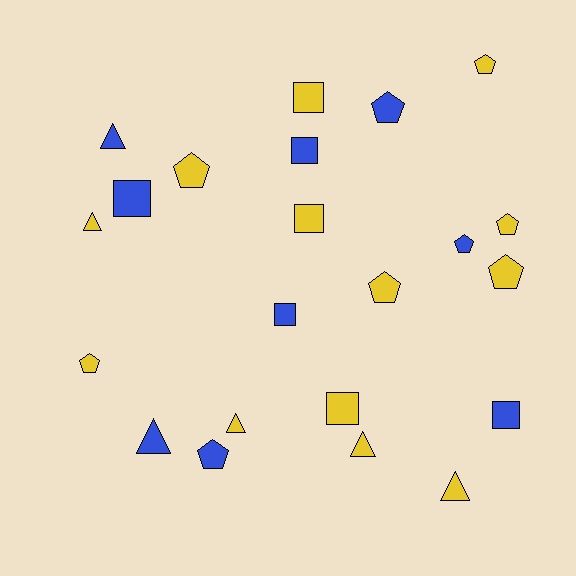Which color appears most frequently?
Yellow, with 13 objects.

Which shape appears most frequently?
Pentagon, with 9 objects.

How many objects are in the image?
There are 22 objects.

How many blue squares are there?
There are 4 blue squares.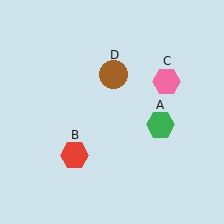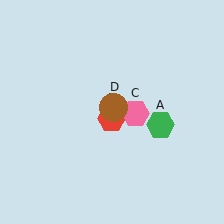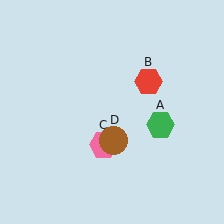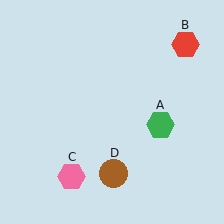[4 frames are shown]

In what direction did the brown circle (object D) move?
The brown circle (object D) moved down.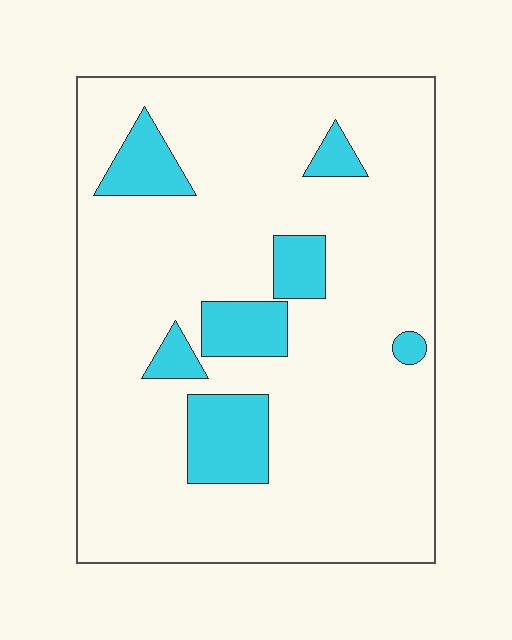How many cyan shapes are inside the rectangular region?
7.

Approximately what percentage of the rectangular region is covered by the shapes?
Approximately 15%.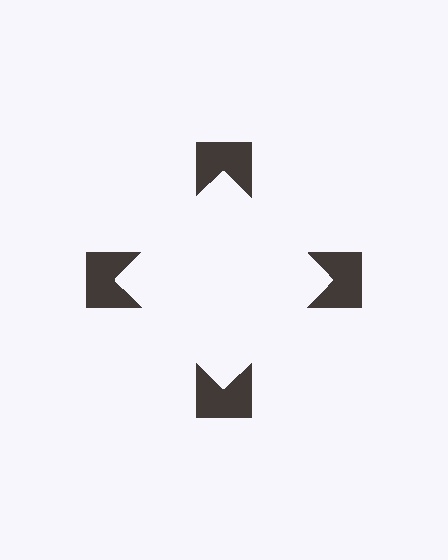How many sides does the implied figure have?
4 sides.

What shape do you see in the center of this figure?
An illusory square — its edges are inferred from the aligned wedge cuts in the notched squares, not physically drawn.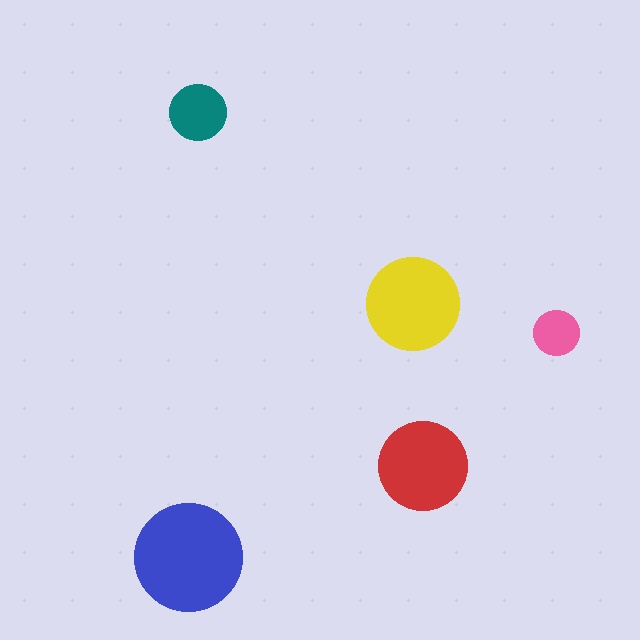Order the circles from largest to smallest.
the blue one, the yellow one, the red one, the teal one, the pink one.